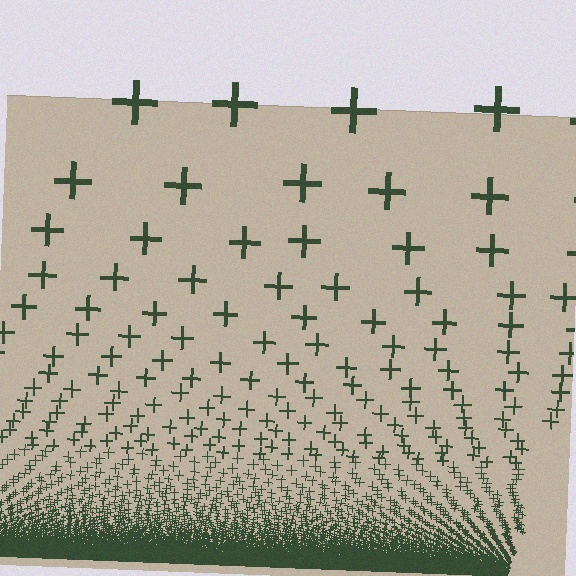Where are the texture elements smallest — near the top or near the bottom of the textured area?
Near the bottom.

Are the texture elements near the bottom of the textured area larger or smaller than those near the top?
Smaller. The gradient is inverted — elements near the bottom are smaller and denser.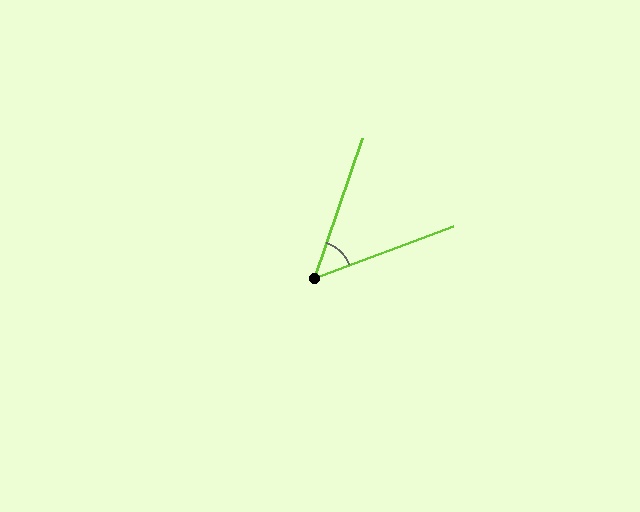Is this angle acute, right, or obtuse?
It is acute.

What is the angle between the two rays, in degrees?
Approximately 50 degrees.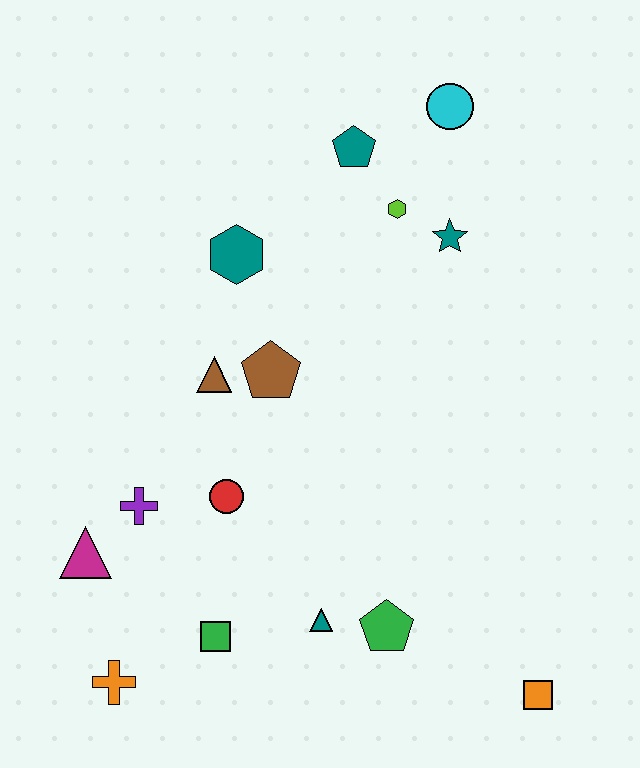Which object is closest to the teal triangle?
The green pentagon is closest to the teal triangle.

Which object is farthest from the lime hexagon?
The orange cross is farthest from the lime hexagon.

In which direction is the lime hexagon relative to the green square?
The lime hexagon is above the green square.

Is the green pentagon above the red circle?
No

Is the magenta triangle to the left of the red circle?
Yes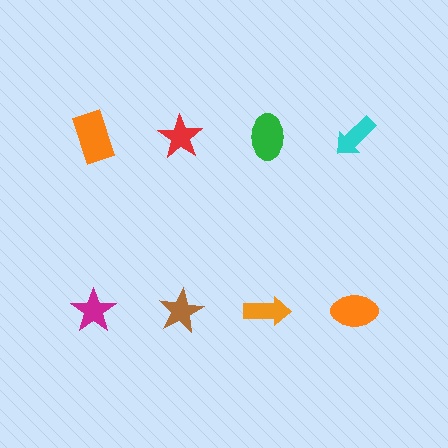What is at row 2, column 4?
An orange ellipse.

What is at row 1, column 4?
A cyan arrow.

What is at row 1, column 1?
An orange rectangle.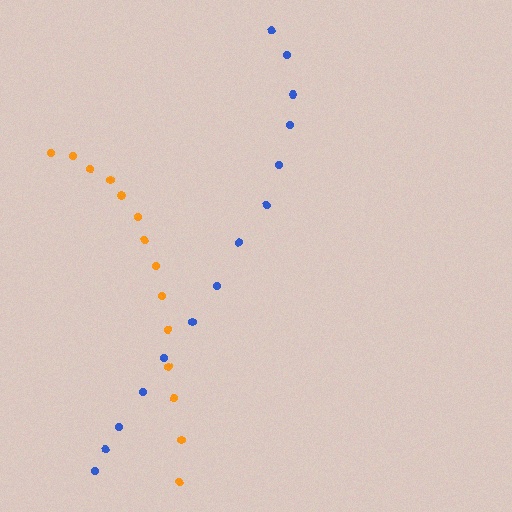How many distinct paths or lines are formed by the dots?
There are 2 distinct paths.